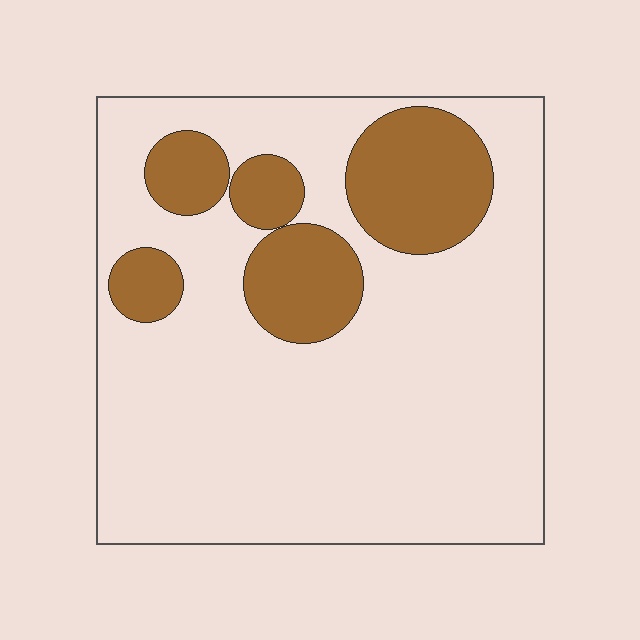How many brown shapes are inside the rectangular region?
5.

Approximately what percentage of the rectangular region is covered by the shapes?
Approximately 20%.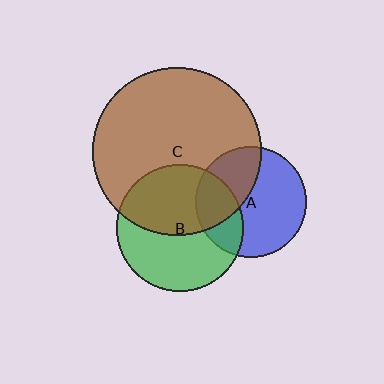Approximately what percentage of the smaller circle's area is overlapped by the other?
Approximately 30%.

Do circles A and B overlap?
Yes.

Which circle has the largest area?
Circle C (brown).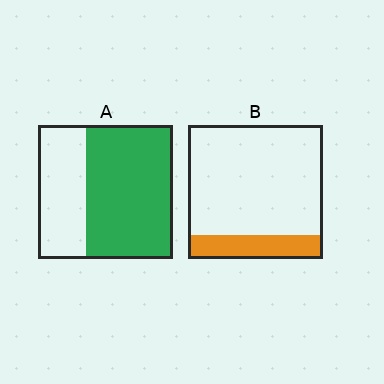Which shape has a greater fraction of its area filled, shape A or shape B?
Shape A.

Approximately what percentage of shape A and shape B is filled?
A is approximately 65% and B is approximately 20%.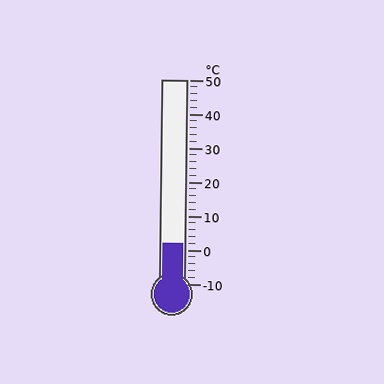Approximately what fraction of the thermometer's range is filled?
The thermometer is filled to approximately 20% of its range.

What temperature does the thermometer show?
The thermometer shows approximately 2°C.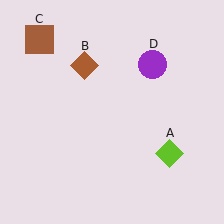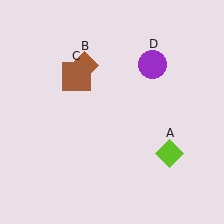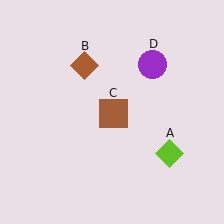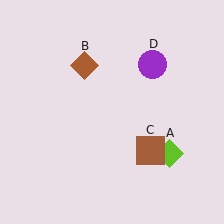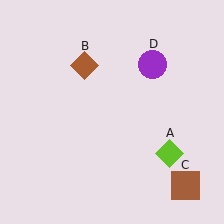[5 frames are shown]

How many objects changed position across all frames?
1 object changed position: brown square (object C).